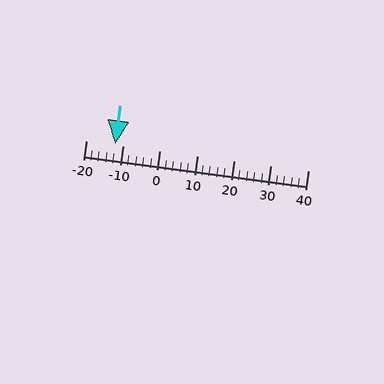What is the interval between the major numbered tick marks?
The major tick marks are spaced 10 units apart.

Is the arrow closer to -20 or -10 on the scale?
The arrow is closer to -10.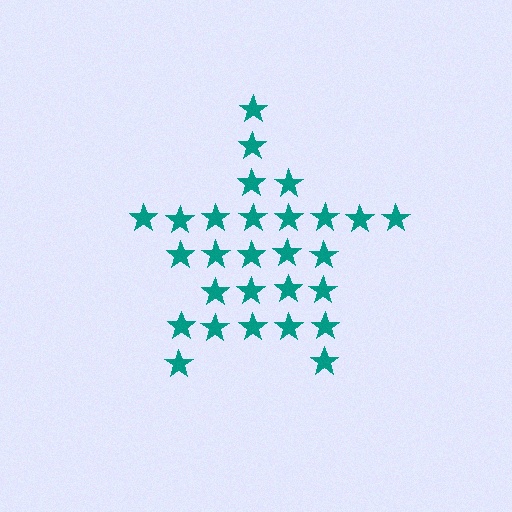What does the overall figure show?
The overall figure shows a star.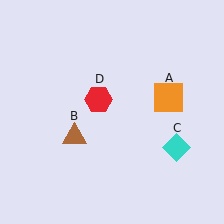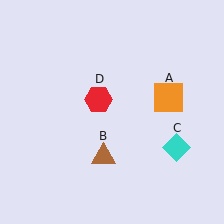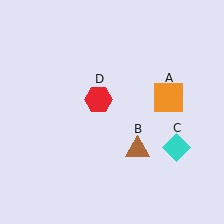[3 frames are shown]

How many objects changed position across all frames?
1 object changed position: brown triangle (object B).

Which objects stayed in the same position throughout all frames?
Orange square (object A) and cyan diamond (object C) and red hexagon (object D) remained stationary.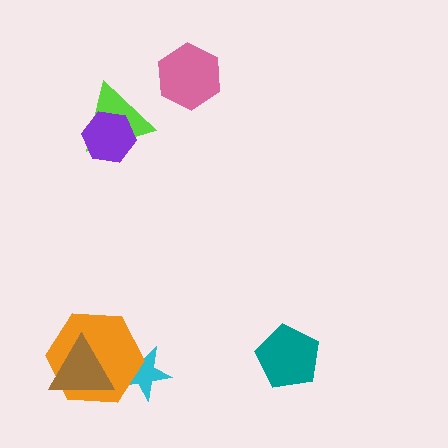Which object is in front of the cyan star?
The orange hexagon is in front of the cyan star.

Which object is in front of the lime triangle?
The purple hexagon is in front of the lime triangle.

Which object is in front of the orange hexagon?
The brown triangle is in front of the orange hexagon.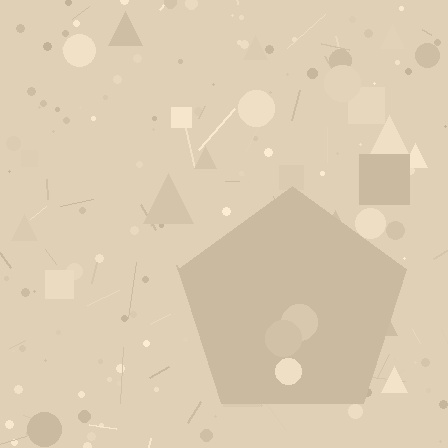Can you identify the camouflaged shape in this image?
The camouflaged shape is a pentagon.